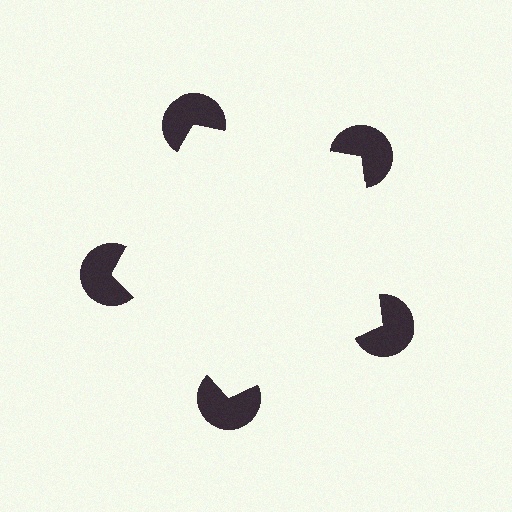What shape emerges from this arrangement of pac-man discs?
An illusory pentagon — its edges are inferred from the aligned wedge cuts in the pac-man discs, not physically drawn.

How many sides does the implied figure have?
5 sides.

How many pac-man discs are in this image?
There are 5 — one at each vertex of the illusory pentagon.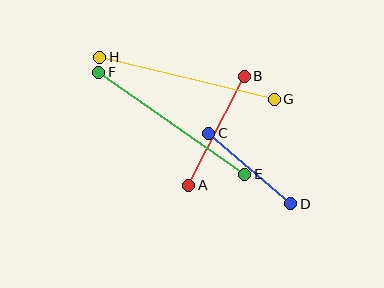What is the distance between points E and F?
The distance is approximately 178 pixels.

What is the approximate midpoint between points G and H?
The midpoint is at approximately (187, 78) pixels.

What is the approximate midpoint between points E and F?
The midpoint is at approximately (172, 123) pixels.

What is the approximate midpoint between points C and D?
The midpoint is at approximately (250, 168) pixels.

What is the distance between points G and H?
The distance is approximately 179 pixels.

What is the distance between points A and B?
The distance is approximately 122 pixels.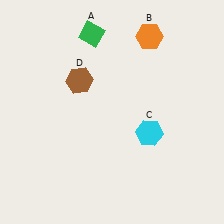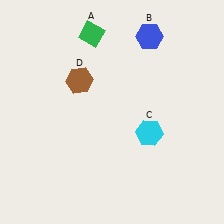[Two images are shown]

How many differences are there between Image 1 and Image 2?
There is 1 difference between the two images.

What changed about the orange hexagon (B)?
In Image 1, B is orange. In Image 2, it changed to blue.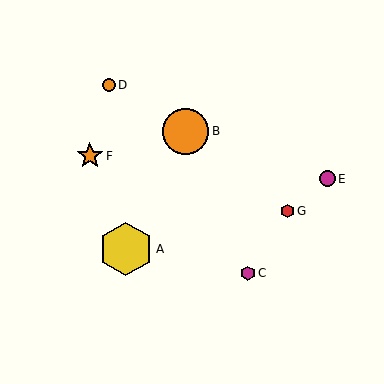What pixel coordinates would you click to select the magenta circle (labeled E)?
Click at (328, 179) to select the magenta circle E.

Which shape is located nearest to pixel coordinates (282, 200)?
The red hexagon (labeled G) at (287, 211) is nearest to that location.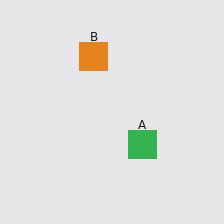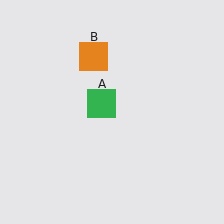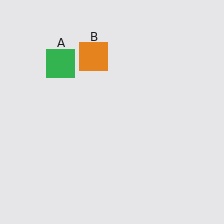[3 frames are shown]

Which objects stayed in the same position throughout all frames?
Orange square (object B) remained stationary.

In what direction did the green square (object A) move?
The green square (object A) moved up and to the left.